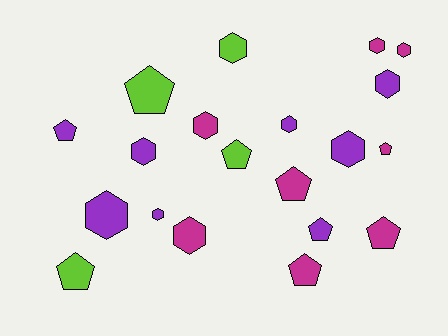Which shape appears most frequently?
Hexagon, with 11 objects.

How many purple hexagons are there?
There are 6 purple hexagons.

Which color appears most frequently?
Purple, with 8 objects.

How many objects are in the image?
There are 20 objects.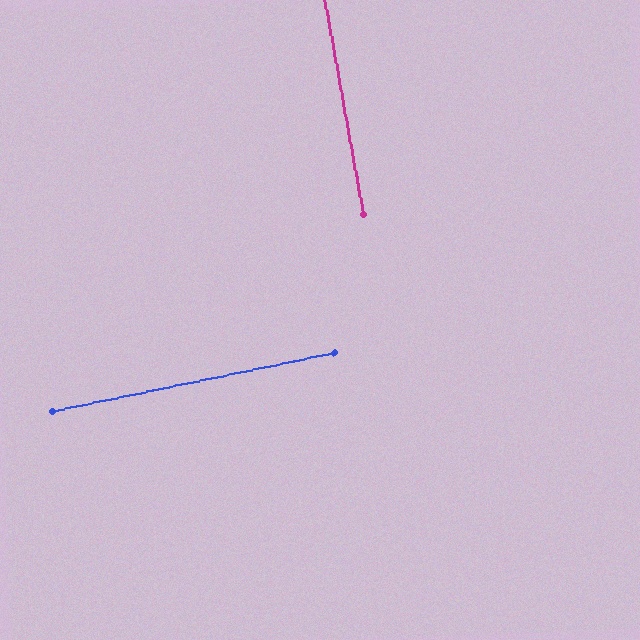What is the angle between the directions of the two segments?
Approximately 88 degrees.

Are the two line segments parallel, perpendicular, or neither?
Perpendicular — they meet at approximately 88°.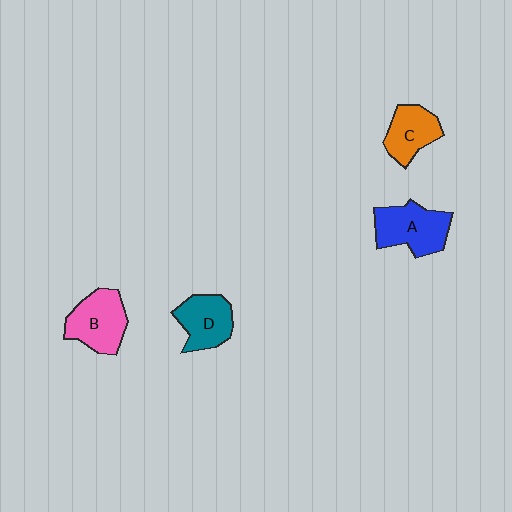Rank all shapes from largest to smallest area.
From largest to smallest: A (blue), B (pink), D (teal), C (orange).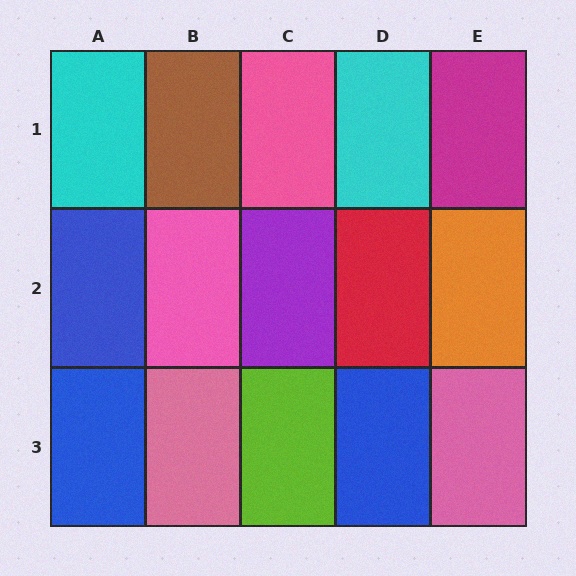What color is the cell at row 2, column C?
Purple.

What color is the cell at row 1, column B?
Brown.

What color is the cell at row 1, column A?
Cyan.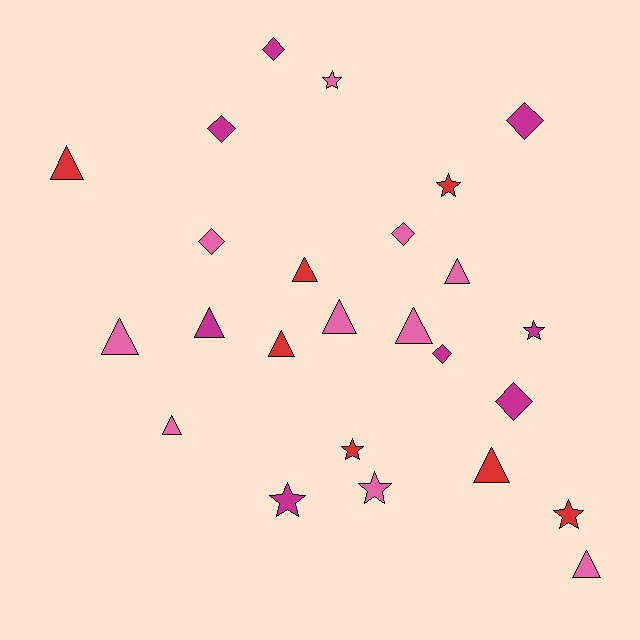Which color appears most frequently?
Pink, with 10 objects.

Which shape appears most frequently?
Triangle, with 11 objects.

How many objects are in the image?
There are 25 objects.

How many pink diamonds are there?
There are 2 pink diamonds.